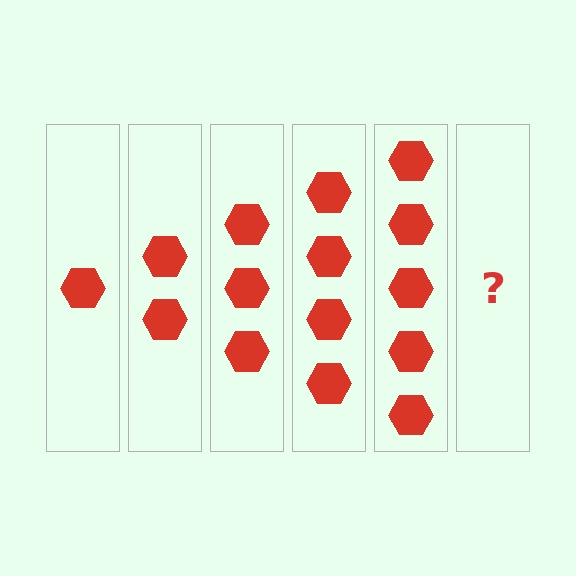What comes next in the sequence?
The next element should be 6 hexagons.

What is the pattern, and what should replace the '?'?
The pattern is that each step adds one more hexagon. The '?' should be 6 hexagons.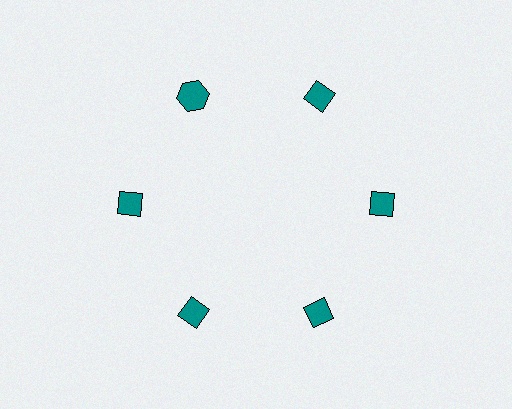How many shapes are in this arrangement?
There are 6 shapes arranged in a ring pattern.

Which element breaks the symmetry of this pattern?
The teal hexagon at roughly the 11 o'clock position breaks the symmetry. All other shapes are teal diamonds.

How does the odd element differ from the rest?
It has a different shape: hexagon instead of diamond.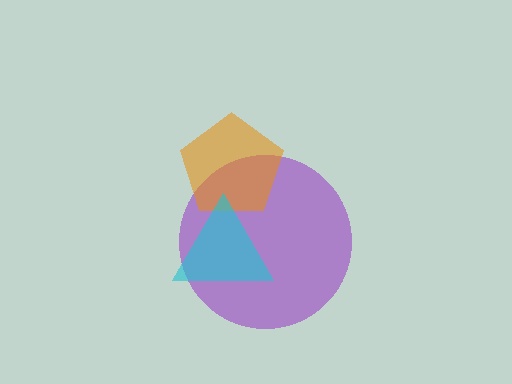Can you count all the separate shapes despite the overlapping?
Yes, there are 3 separate shapes.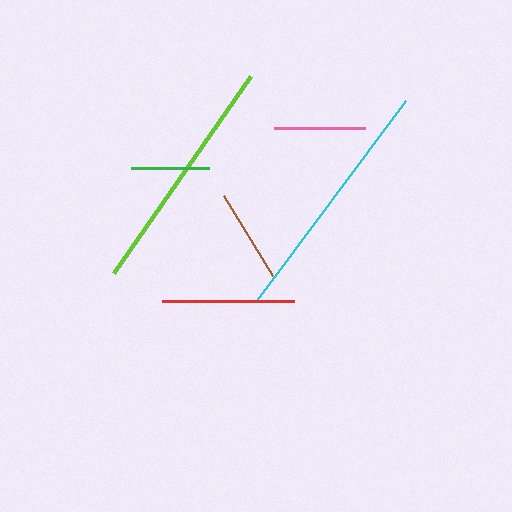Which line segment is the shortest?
The green line is the shortest at approximately 79 pixels.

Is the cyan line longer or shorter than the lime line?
The cyan line is longer than the lime line.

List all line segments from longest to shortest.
From longest to shortest: cyan, lime, red, brown, pink, green.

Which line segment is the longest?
The cyan line is the longest at approximately 250 pixels.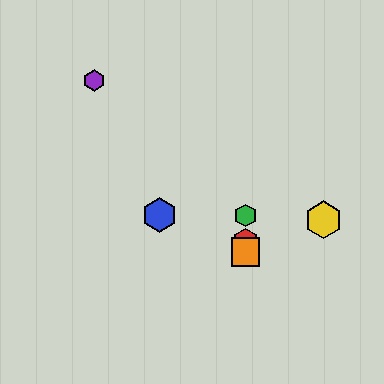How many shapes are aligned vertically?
3 shapes (the red hexagon, the green hexagon, the orange square) are aligned vertically.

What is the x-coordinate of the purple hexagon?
The purple hexagon is at x≈94.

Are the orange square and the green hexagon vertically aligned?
Yes, both are at x≈246.